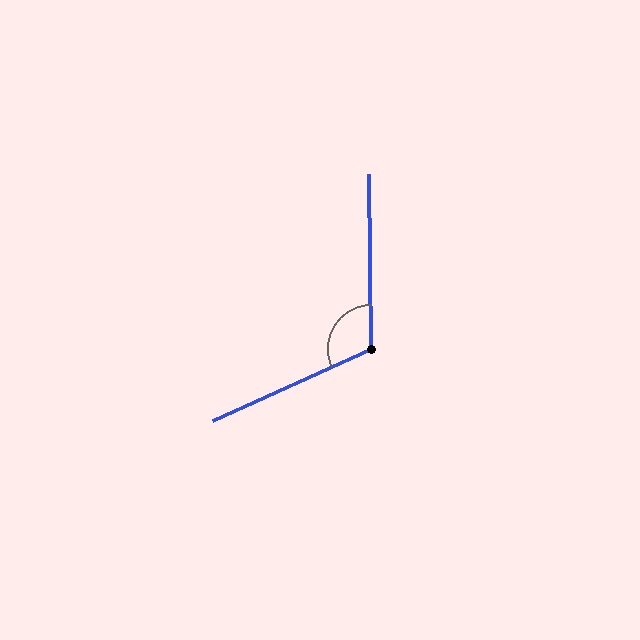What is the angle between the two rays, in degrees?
Approximately 114 degrees.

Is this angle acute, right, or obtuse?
It is obtuse.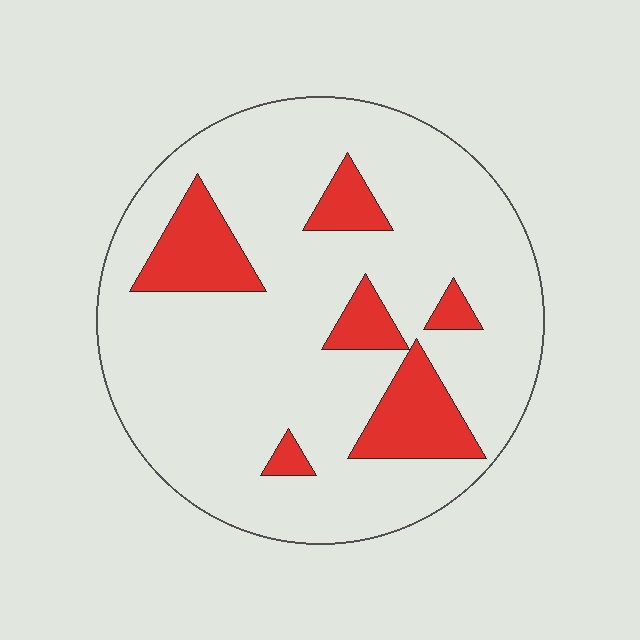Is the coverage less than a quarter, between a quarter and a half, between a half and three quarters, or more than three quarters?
Less than a quarter.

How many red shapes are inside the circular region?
6.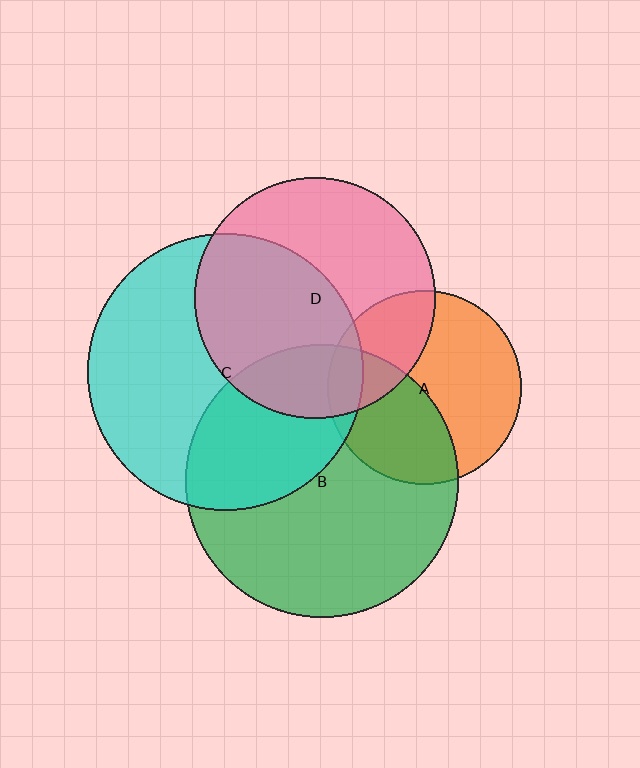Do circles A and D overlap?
Yes.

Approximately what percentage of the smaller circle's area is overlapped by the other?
Approximately 30%.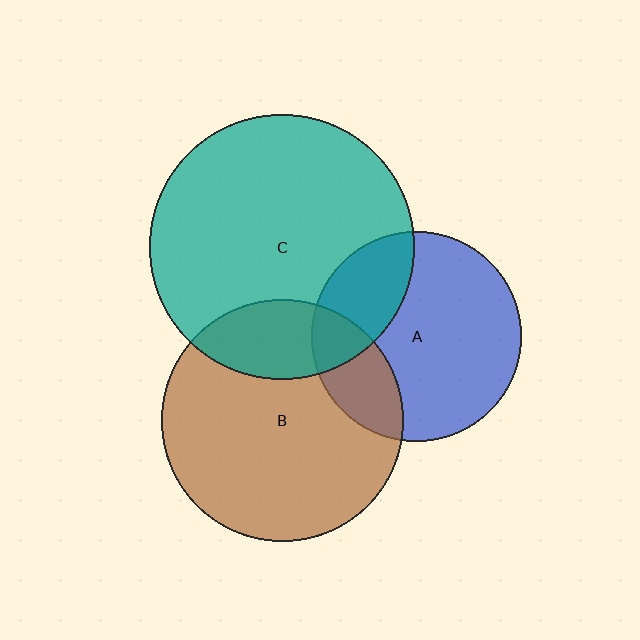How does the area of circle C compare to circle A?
Approximately 1.6 times.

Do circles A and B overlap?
Yes.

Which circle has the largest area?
Circle C (teal).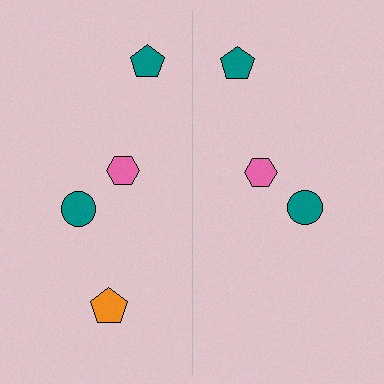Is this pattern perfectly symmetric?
No, the pattern is not perfectly symmetric. A orange pentagon is missing from the right side.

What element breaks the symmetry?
A orange pentagon is missing from the right side.